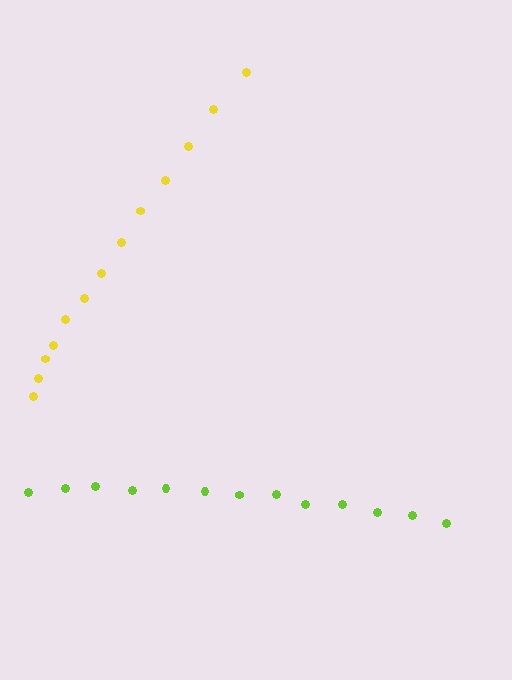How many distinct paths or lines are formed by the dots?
There are 2 distinct paths.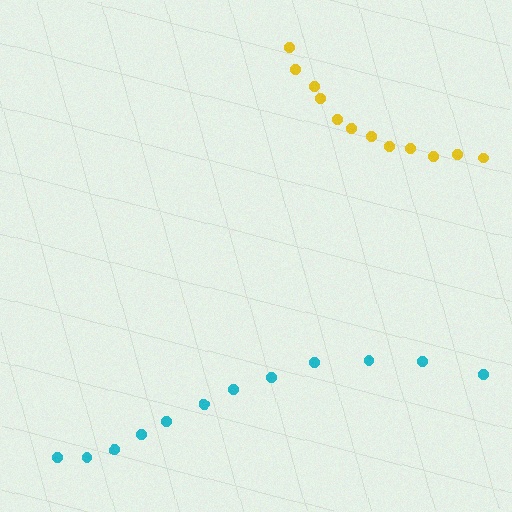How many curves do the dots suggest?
There are 2 distinct paths.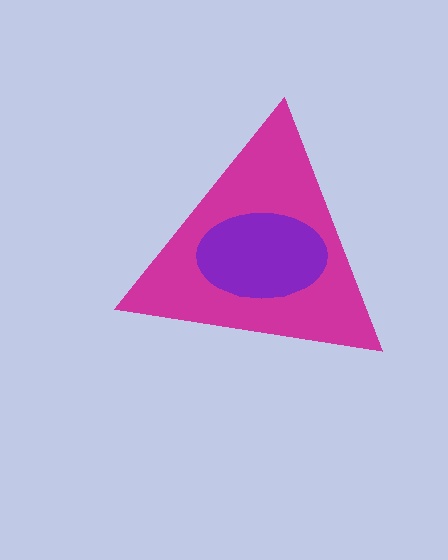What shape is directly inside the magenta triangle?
The purple ellipse.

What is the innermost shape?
The purple ellipse.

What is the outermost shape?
The magenta triangle.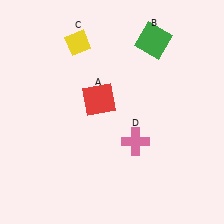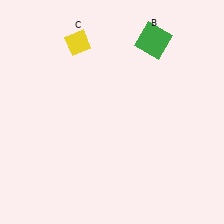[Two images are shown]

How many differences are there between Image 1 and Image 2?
There are 2 differences between the two images.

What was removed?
The pink cross (D), the red square (A) were removed in Image 2.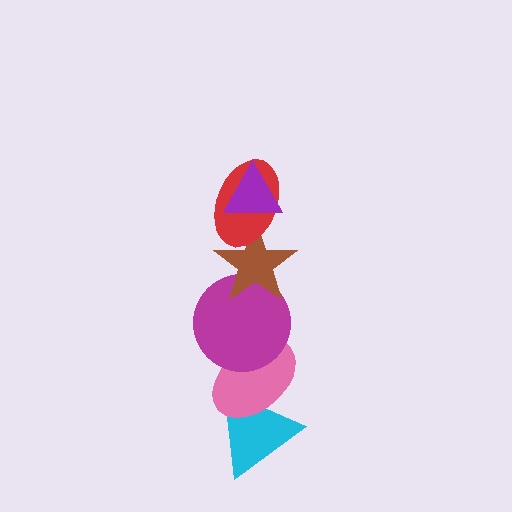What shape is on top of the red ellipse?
The purple triangle is on top of the red ellipse.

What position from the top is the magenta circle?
The magenta circle is 4th from the top.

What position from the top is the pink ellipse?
The pink ellipse is 5th from the top.